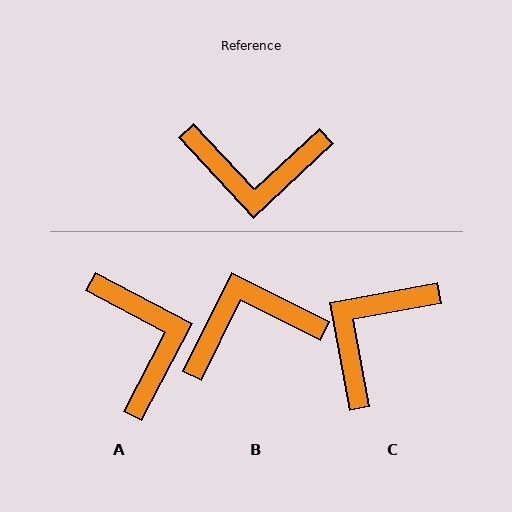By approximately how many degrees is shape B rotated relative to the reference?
Approximately 159 degrees clockwise.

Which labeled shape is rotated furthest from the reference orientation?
B, about 159 degrees away.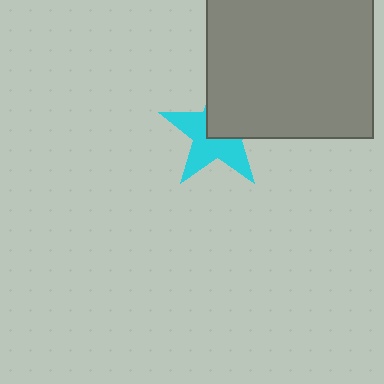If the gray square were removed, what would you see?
You would see the complete cyan star.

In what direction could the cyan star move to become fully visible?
The cyan star could move toward the lower-left. That would shift it out from behind the gray square entirely.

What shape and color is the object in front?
The object in front is a gray square.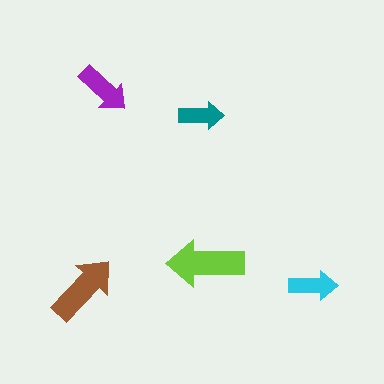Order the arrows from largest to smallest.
the lime one, the brown one, the purple one, the cyan one, the teal one.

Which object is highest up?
The purple arrow is topmost.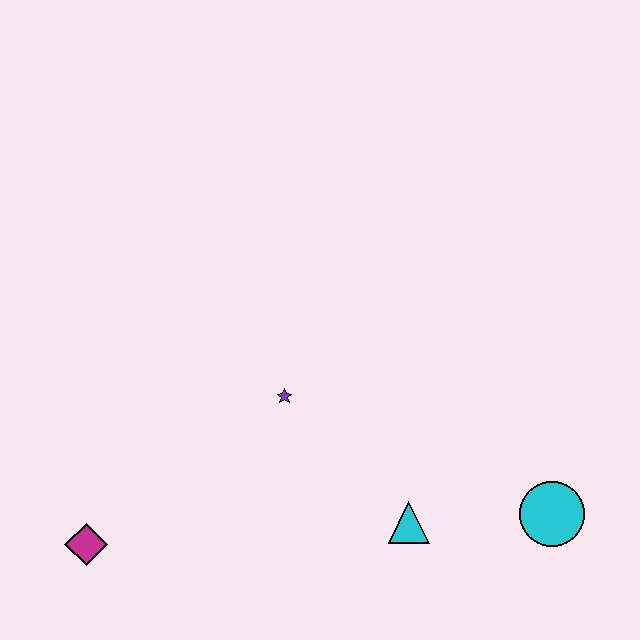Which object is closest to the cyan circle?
The cyan triangle is closest to the cyan circle.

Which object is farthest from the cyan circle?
The magenta diamond is farthest from the cyan circle.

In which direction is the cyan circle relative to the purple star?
The cyan circle is to the right of the purple star.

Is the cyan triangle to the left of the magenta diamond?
No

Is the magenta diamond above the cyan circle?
No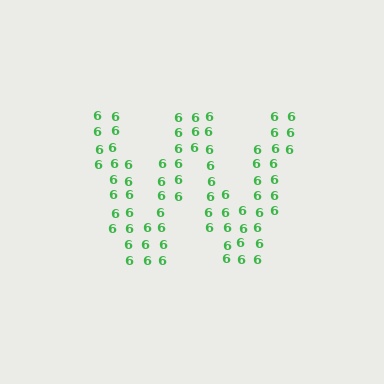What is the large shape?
The large shape is the letter W.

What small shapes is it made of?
It is made of small digit 6's.